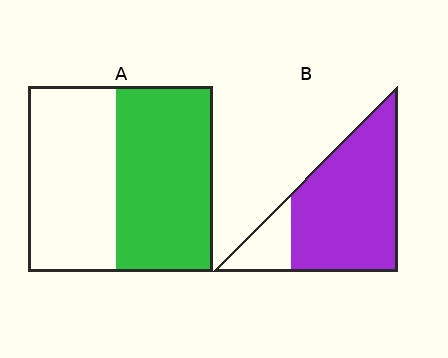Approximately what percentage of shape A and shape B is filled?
A is approximately 50% and B is approximately 80%.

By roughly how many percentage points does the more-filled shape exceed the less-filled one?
By roughly 30 percentage points (B over A).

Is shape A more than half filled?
Roughly half.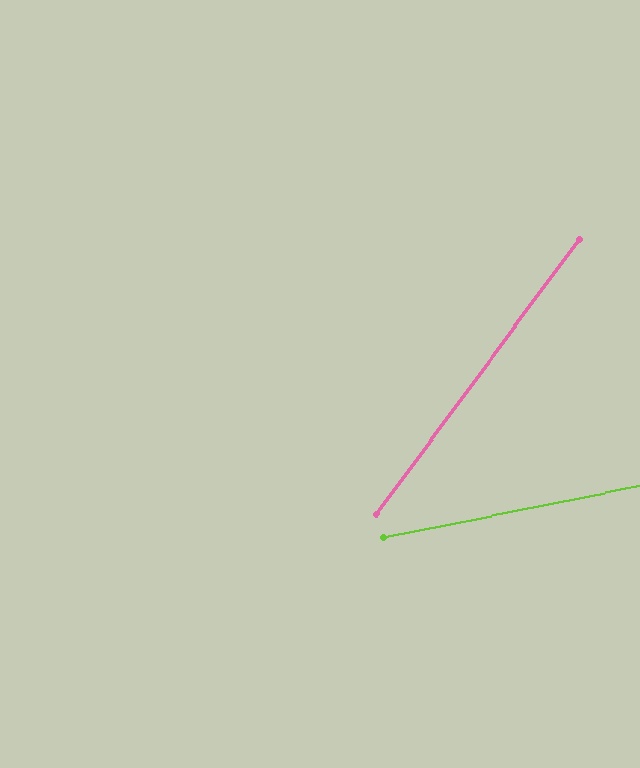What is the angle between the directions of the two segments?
Approximately 42 degrees.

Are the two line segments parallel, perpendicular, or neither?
Neither parallel nor perpendicular — they differ by about 42°.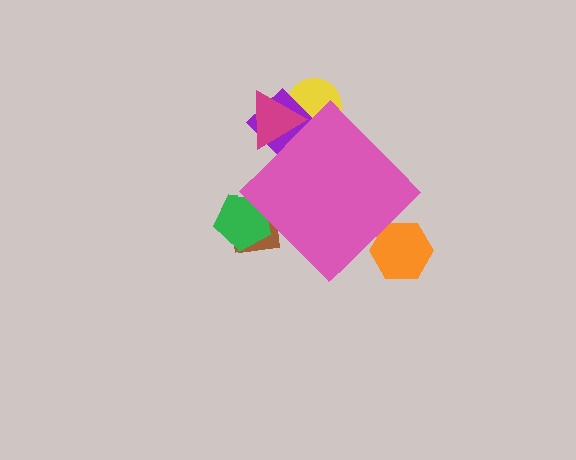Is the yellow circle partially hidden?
Yes, the yellow circle is partially hidden behind the pink diamond.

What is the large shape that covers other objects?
A pink diamond.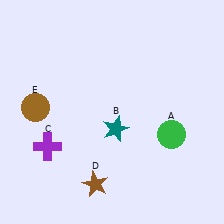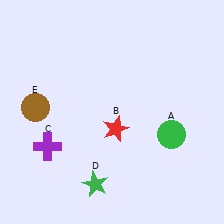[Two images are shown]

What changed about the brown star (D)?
In Image 1, D is brown. In Image 2, it changed to green.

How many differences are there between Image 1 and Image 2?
There are 2 differences between the two images.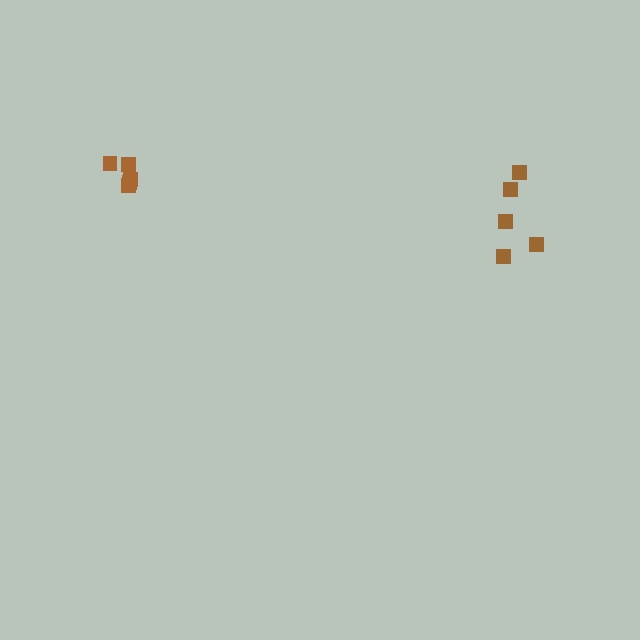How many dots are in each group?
Group 1: 5 dots, Group 2: 5 dots (10 total).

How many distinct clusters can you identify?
There are 2 distinct clusters.